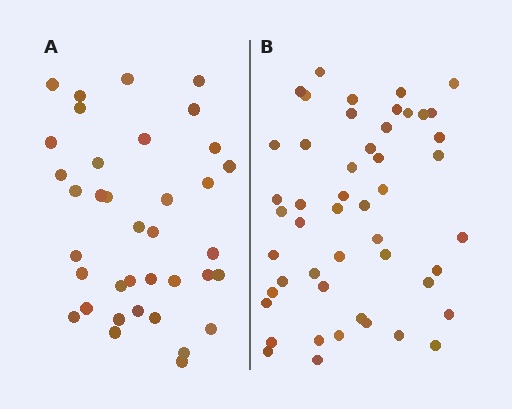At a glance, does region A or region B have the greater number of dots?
Region B (the right region) has more dots.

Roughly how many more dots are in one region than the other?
Region B has roughly 12 or so more dots than region A.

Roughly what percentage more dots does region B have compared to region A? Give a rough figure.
About 30% more.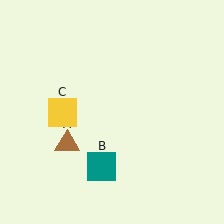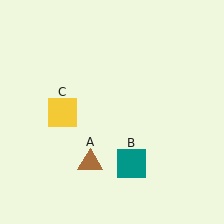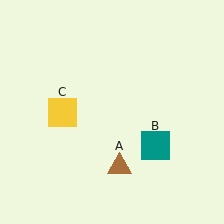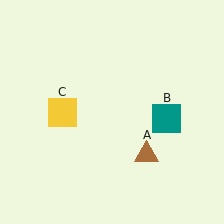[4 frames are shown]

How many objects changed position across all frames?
2 objects changed position: brown triangle (object A), teal square (object B).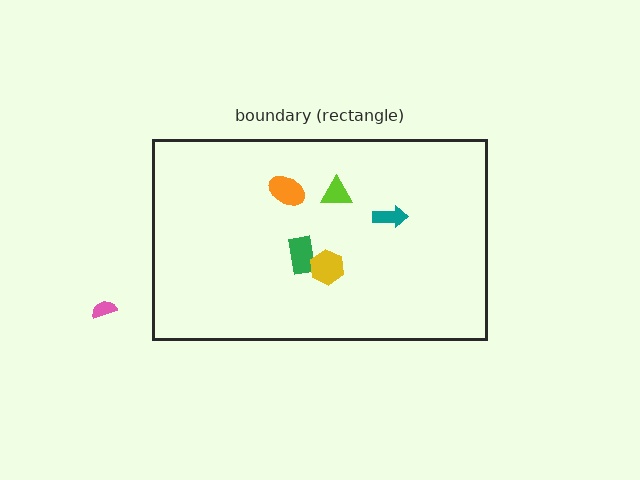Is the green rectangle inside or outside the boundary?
Inside.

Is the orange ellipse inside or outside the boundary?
Inside.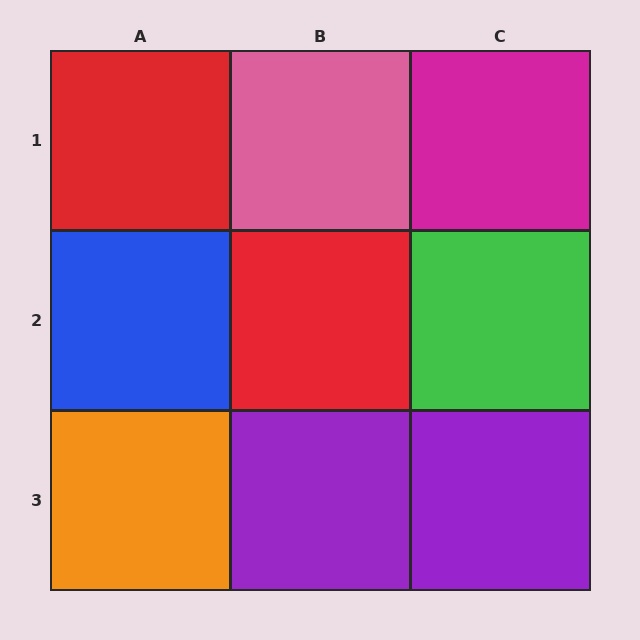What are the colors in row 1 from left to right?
Red, pink, magenta.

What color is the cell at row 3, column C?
Purple.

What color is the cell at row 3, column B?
Purple.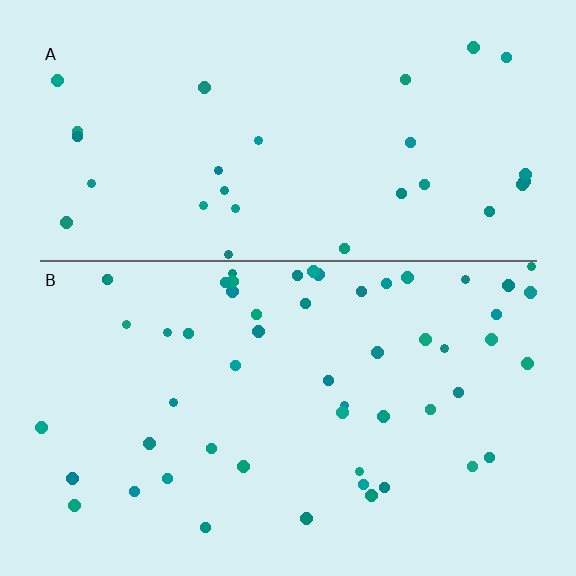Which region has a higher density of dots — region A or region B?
B (the bottom).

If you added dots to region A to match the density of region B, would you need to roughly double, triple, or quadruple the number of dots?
Approximately double.